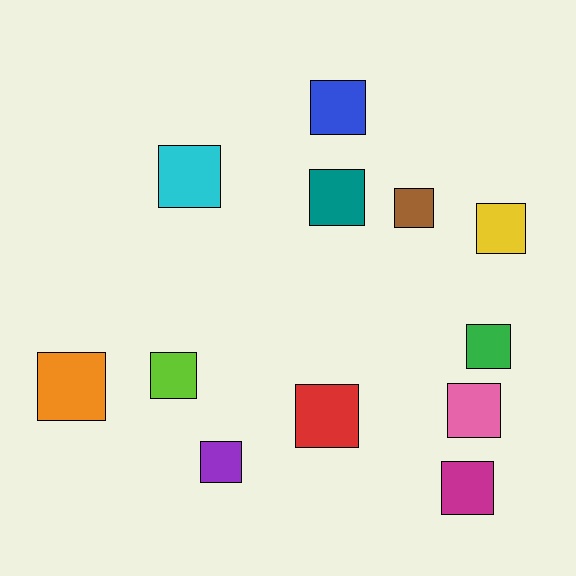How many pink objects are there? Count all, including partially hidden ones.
There is 1 pink object.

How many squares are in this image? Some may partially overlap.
There are 12 squares.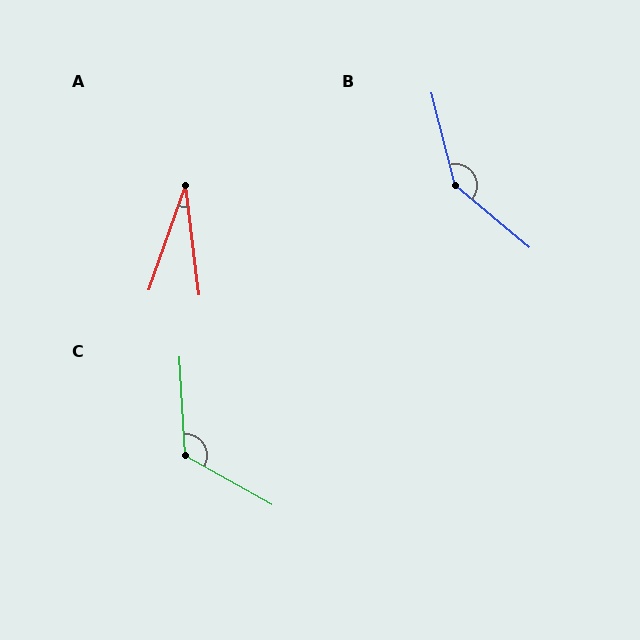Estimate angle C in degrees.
Approximately 123 degrees.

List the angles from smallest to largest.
A (26°), C (123°), B (144°).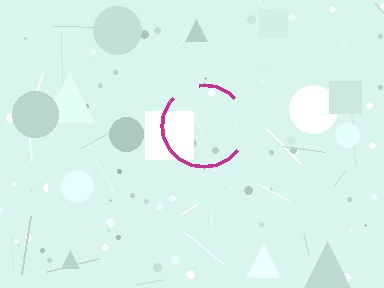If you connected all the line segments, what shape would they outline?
They would outline a circle.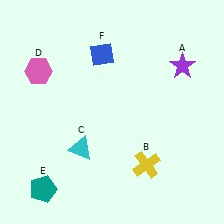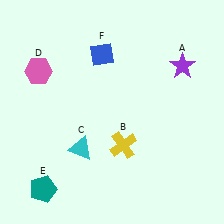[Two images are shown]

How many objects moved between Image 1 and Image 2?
1 object moved between the two images.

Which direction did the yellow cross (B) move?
The yellow cross (B) moved left.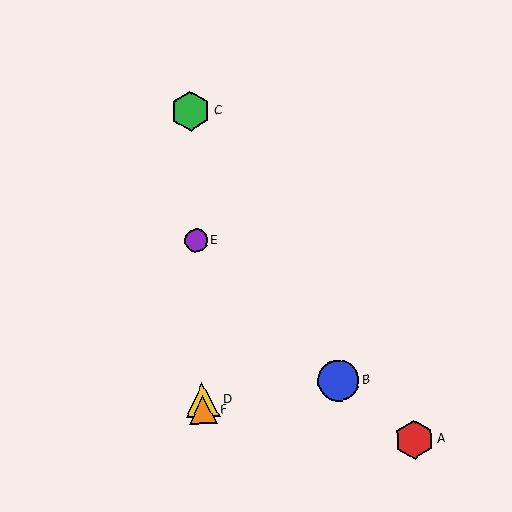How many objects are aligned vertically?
4 objects (C, D, E, F) are aligned vertically.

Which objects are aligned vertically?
Objects C, D, E, F are aligned vertically.